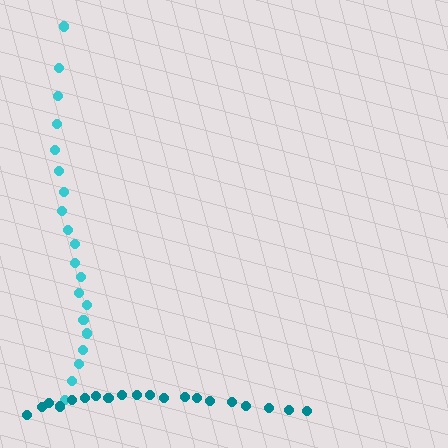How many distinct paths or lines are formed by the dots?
There are 2 distinct paths.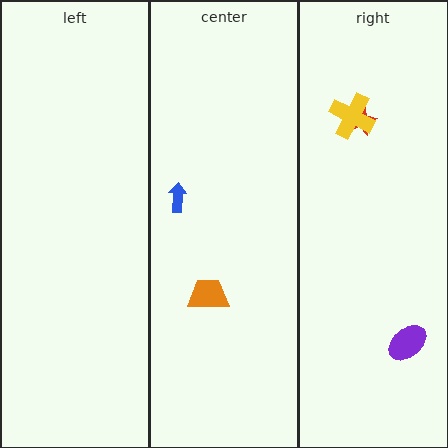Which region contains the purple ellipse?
The right region.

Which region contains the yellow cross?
The right region.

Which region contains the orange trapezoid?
The center region.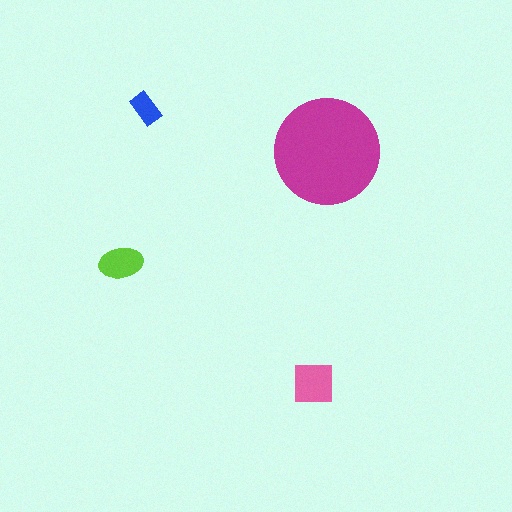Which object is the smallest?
The blue rectangle.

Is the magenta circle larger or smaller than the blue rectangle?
Larger.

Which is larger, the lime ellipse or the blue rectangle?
The lime ellipse.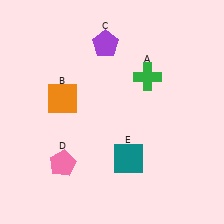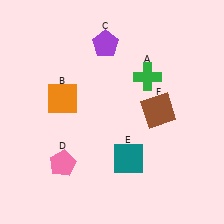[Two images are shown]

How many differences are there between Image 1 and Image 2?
There is 1 difference between the two images.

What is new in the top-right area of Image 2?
A brown square (F) was added in the top-right area of Image 2.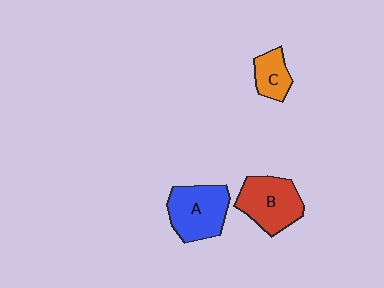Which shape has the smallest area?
Shape C (orange).